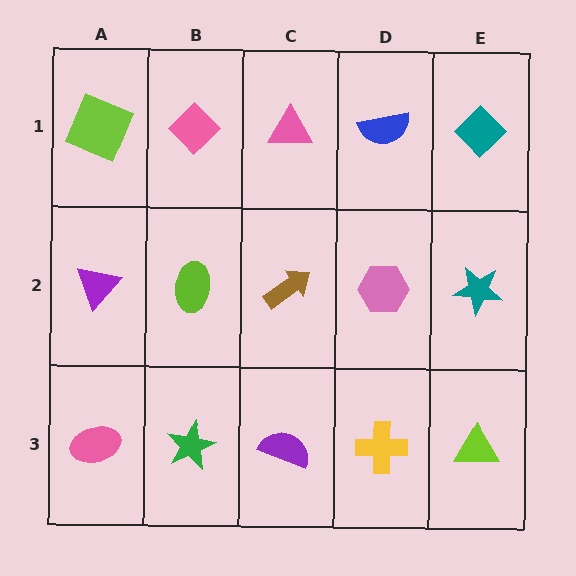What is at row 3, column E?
A lime triangle.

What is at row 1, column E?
A teal diamond.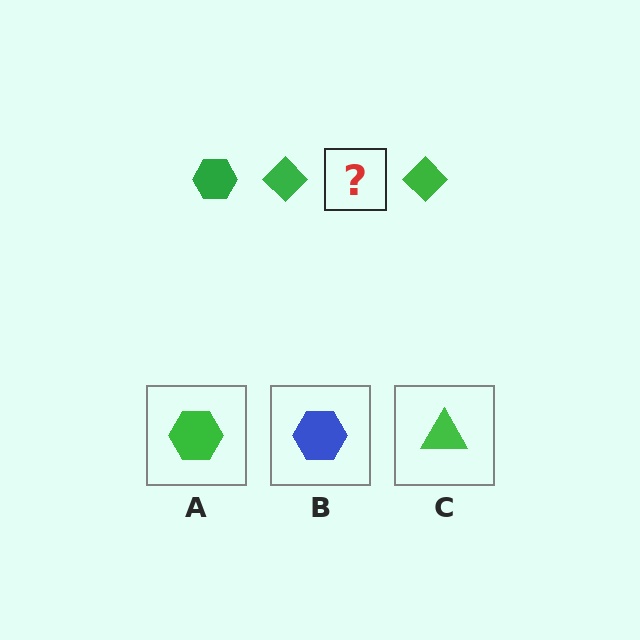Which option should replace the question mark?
Option A.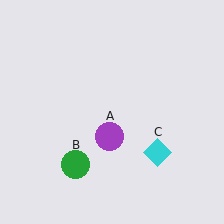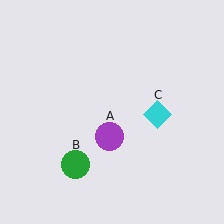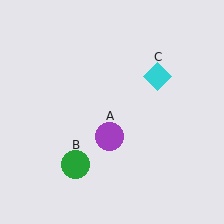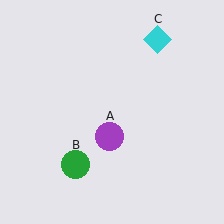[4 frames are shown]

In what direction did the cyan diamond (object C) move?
The cyan diamond (object C) moved up.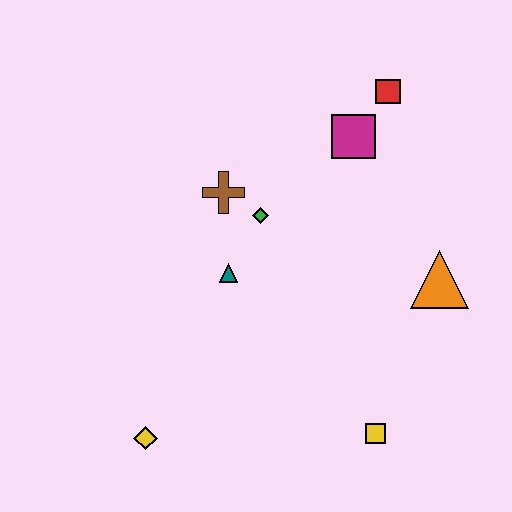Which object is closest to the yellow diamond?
The teal triangle is closest to the yellow diamond.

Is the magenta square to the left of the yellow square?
Yes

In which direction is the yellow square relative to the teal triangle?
The yellow square is below the teal triangle.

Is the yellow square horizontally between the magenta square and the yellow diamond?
No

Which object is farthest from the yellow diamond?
The red square is farthest from the yellow diamond.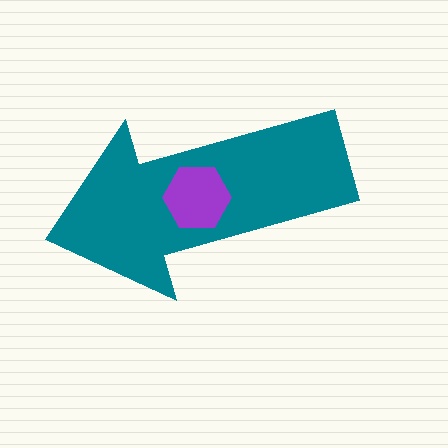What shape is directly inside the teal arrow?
The purple hexagon.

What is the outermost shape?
The teal arrow.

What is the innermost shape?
The purple hexagon.